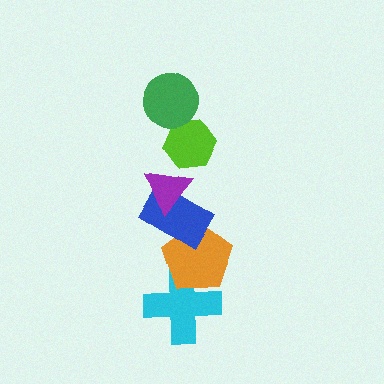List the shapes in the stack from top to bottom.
From top to bottom: the green circle, the lime hexagon, the purple triangle, the blue rectangle, the orange pentagon, the cyan cross.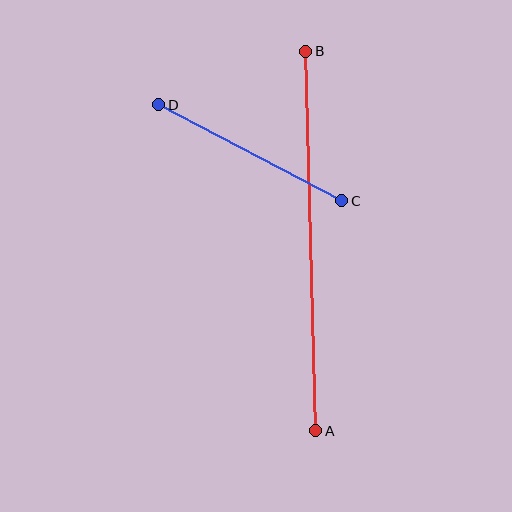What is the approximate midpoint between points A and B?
The midpoint is at approximately (311, 241) pixels.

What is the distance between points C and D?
The distance is approximately 207 pixels.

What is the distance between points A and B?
The distance is approximately 380 pixels.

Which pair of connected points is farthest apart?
Points A and B are farthest apart.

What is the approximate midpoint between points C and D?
The midpoint is at approximately (250, 153) pixels.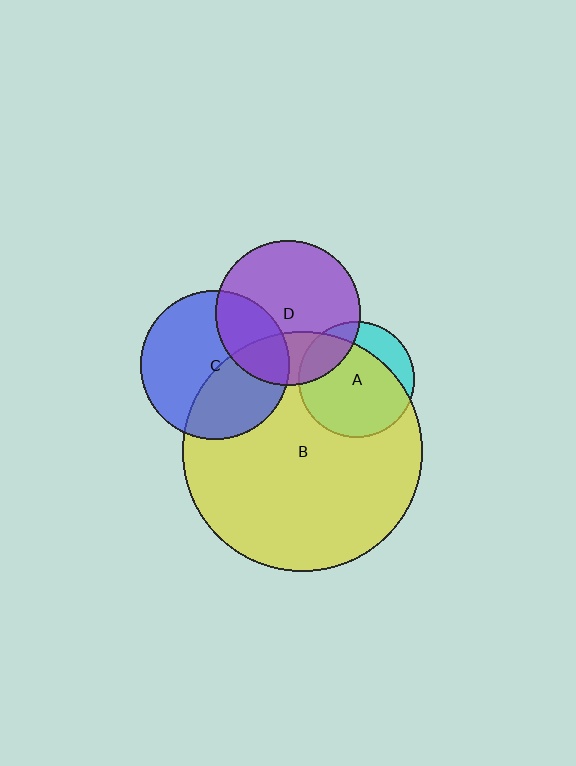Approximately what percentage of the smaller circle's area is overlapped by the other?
Approximately 30%.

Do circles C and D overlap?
Yes.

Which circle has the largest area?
Circle B (yellow).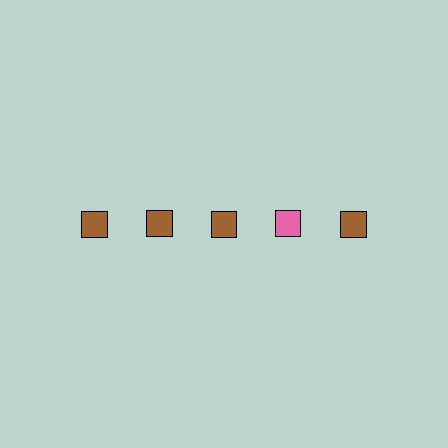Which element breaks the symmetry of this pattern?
The pink square in the top row, second from right column breaks the symmetry. All other shapes are brown squares.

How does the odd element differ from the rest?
It has a different color: pink instead of brown.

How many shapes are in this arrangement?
There are 5 shapes arranged in a grid pattern.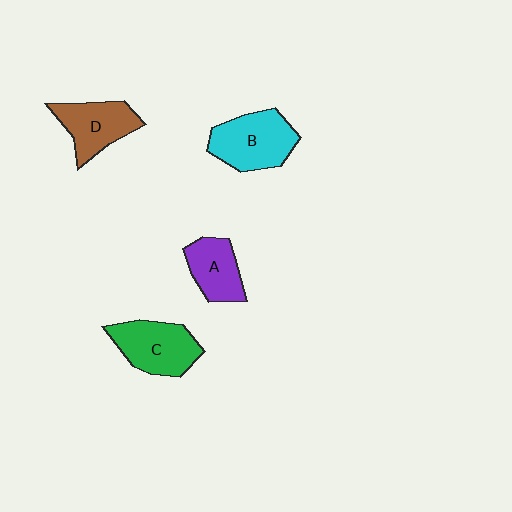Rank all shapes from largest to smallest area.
From largest to smallest: B (cyan), C (green), D (brown), A (purple).